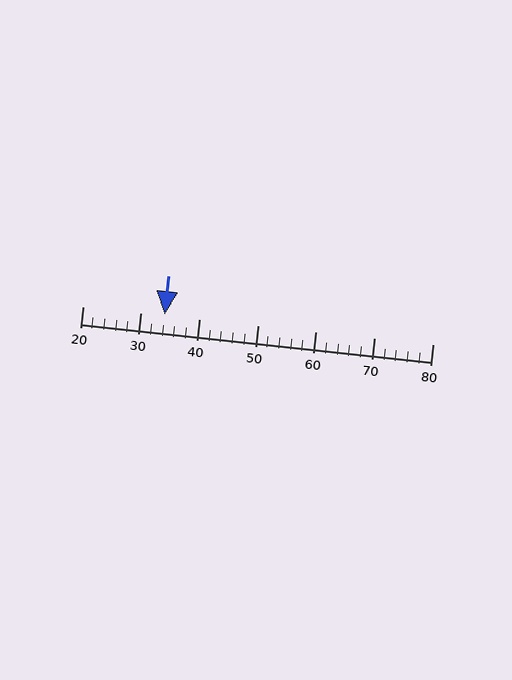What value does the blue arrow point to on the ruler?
The blue arrow points to approximately 34.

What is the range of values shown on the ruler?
The ruler shows values from 20 to 80.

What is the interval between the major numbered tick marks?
The major tick marks are spaced 10 units apart.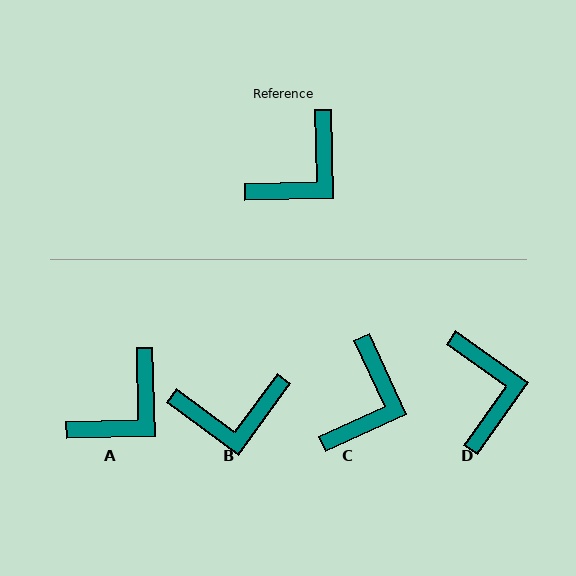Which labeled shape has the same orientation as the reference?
A.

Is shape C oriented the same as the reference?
No, it is off by about 23 degrees.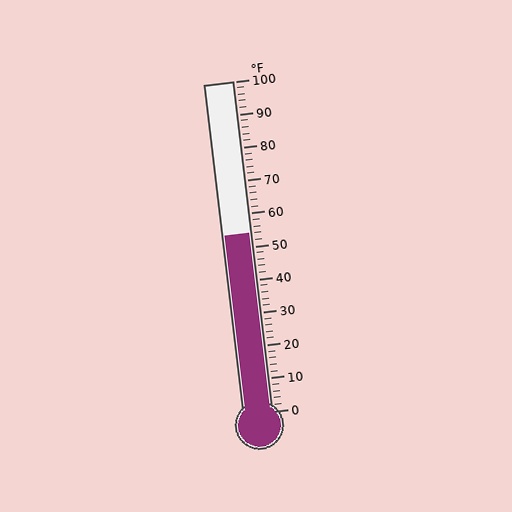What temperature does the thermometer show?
The thermometer shows approximately 54°F.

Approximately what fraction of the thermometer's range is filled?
The thermometer is filled to approximately 55% of its range.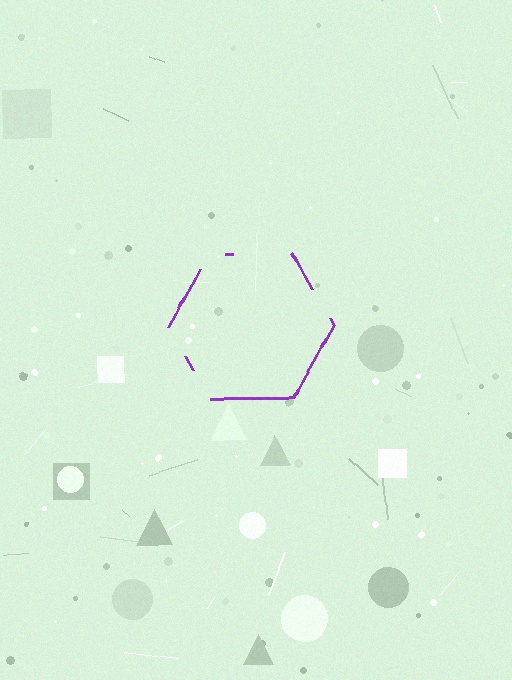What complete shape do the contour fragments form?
The contour fragments form a hexagon.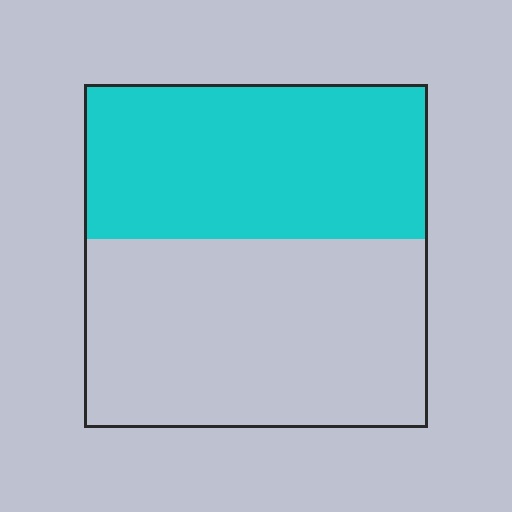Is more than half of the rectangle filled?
No.